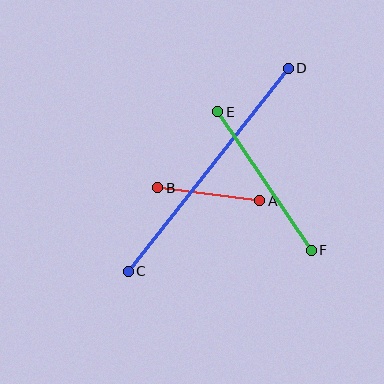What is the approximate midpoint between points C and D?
The midpoint is at approximately (208, 170) pixels.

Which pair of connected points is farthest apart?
Points C and D are farthest apart.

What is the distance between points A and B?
The distance is approximately 103 pixels.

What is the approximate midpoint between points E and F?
The midpoint is at approximately (265, 181) pixels.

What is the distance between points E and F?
The distance is approximately 167 pixels.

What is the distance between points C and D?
The distance is approximately 258 pixels.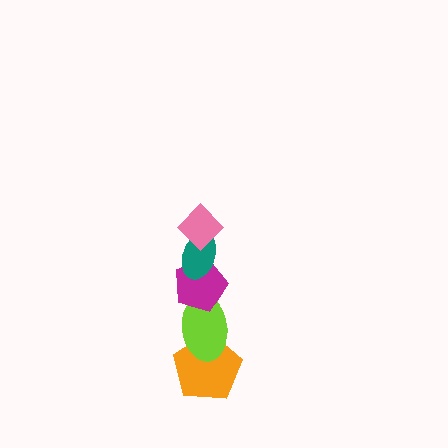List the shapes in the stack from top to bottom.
From top to bottom: the pink diamond, the teal ellipse, the magenta pentagon, the lime ellipse, the orange pentagon.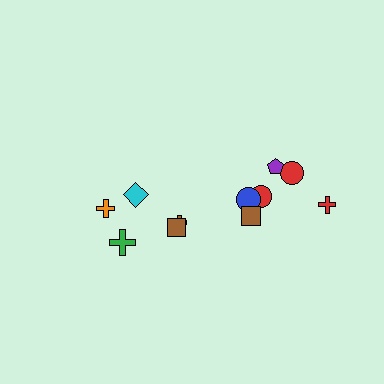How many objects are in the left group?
There are 4 objects.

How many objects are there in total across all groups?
There are 11 objects.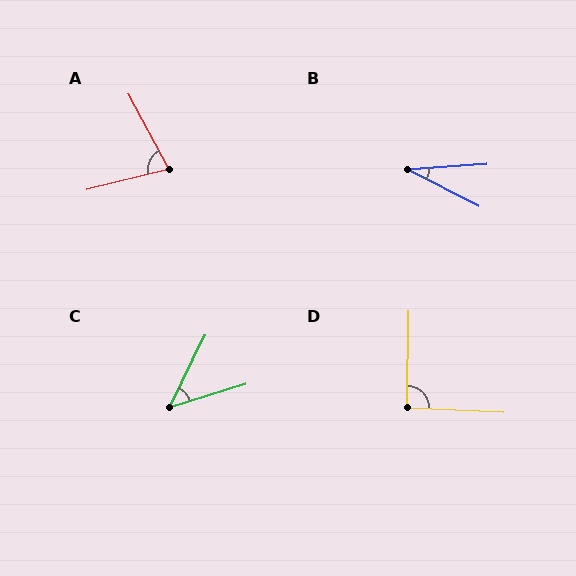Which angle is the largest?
D, at approximately 92 degrees.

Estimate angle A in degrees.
Approximately 75 degrees.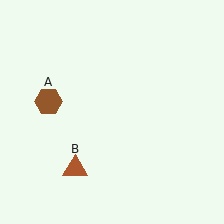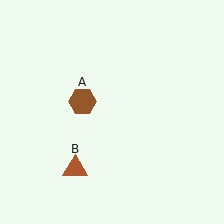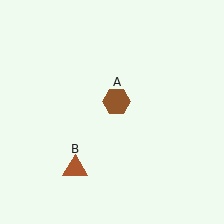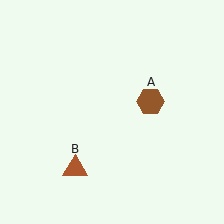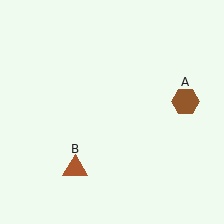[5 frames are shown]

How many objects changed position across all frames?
1 object changed position: brown hexagon (object A).